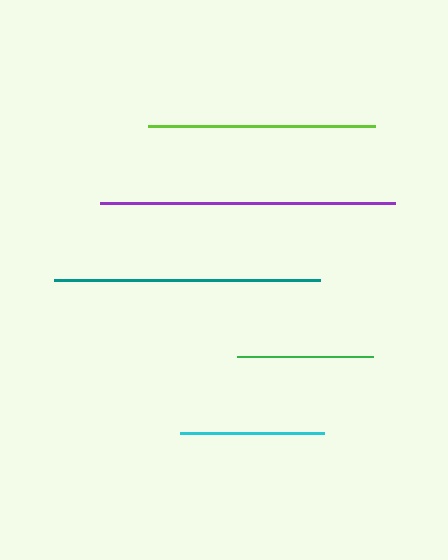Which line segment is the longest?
The purple line is the longest at approximately 295 pixels.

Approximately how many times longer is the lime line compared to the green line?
The lime line is approximately 1.7 times the length of the green line.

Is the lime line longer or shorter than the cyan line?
The lime line is longer than the cyan line.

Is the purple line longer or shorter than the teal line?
The purple line is longer than the teal line.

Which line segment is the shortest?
The green line is the shortest at approximately 136 pixels.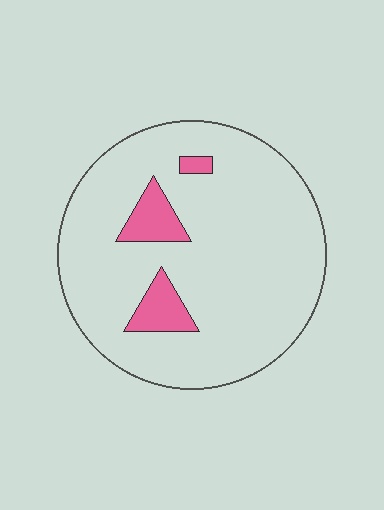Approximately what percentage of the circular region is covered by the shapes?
Approximately 10%.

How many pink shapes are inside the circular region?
3.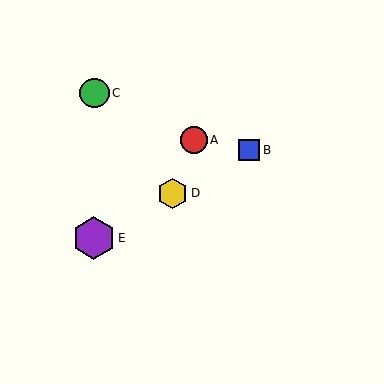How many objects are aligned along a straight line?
3 objects (B, D, E) are aligned along a straight line.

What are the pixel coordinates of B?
Object B is at (249, 150).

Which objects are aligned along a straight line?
Objects B, D, E are aligned along a straight line.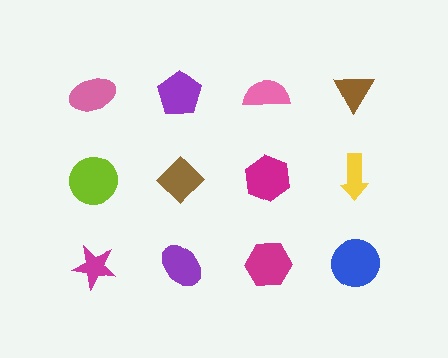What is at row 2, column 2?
A brown diamond.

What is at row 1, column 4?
A brown triangle.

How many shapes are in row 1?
4 shapes.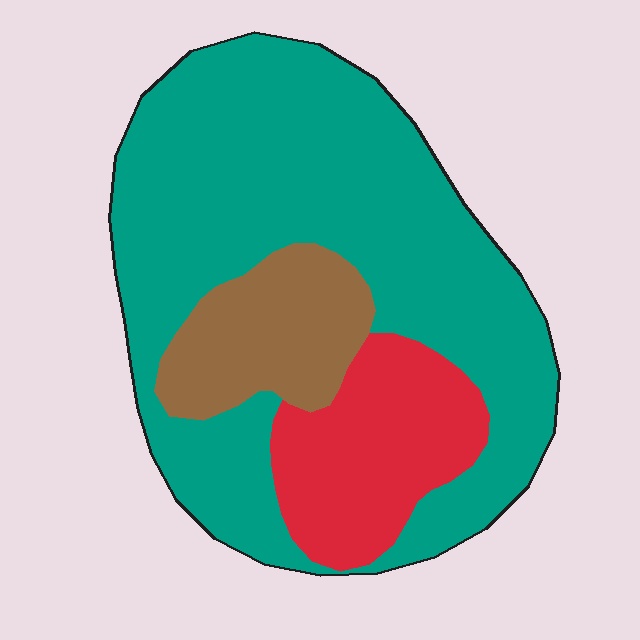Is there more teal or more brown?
Teal.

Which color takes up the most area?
Teal, at roughly 65%.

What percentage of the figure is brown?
Brown takes up less than a sixth of the figure.